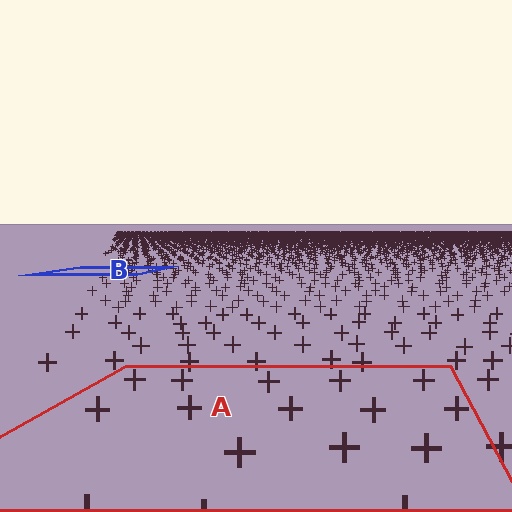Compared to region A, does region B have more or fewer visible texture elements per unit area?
Region B has more texture elements per unit area — they are packed more densely because it is farther away.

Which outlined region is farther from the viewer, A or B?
Region B is farther from the viewer — the texture elements inside it appear smaller and more densely packed.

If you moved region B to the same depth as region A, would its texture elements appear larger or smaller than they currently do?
They would appear larger. At a closer depth, the same texture elements are projected at a bigger on-screen size.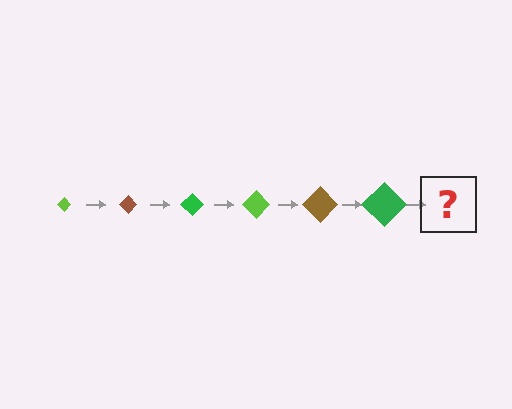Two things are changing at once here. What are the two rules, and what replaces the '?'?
The two rules are that the diamond grows larger each step and the color cycles through lime, brown, and green. The '?' should be a lime diamond, larger than the previous one.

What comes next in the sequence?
The next element should be a lime diamond, larger than the previous one.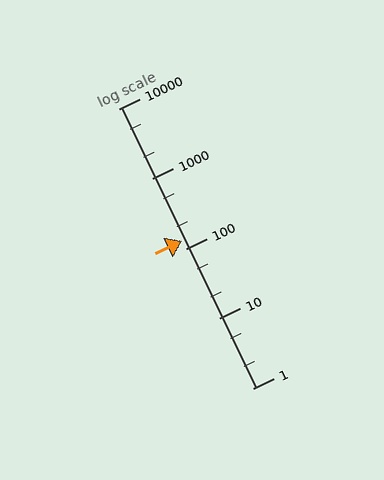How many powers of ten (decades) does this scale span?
The scale spans 4 decades, from 1 to 10000.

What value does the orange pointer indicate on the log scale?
The pointer indicates approximately 130.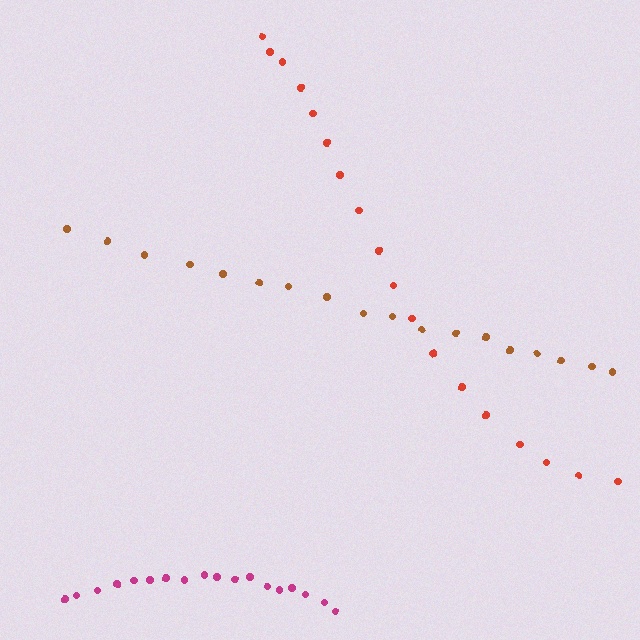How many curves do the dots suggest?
There are 3 distinct paths.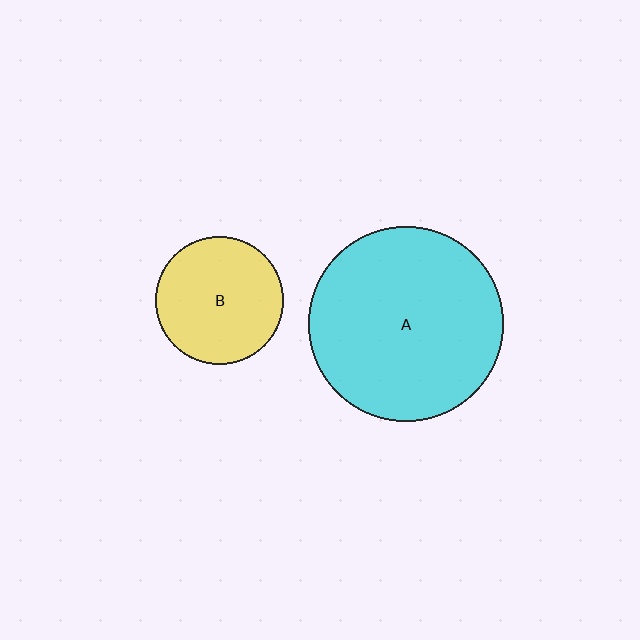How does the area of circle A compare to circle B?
Approximately 2.3 times.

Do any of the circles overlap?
No, none of the circles overlap.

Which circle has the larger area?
Circle A (cyan).